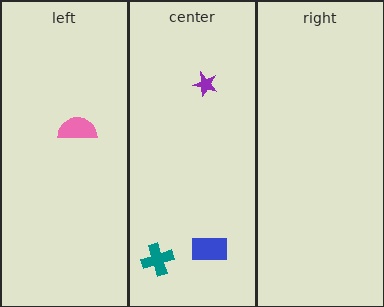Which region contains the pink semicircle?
The left region.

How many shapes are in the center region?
3.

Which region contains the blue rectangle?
The center region.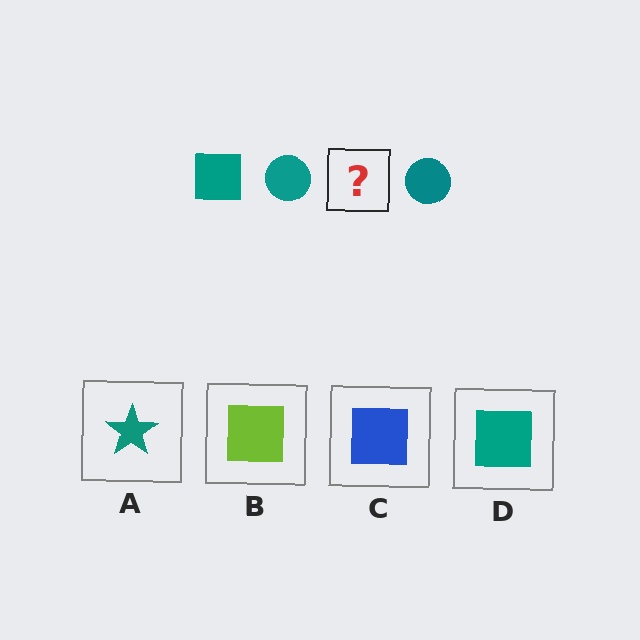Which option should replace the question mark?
Option D.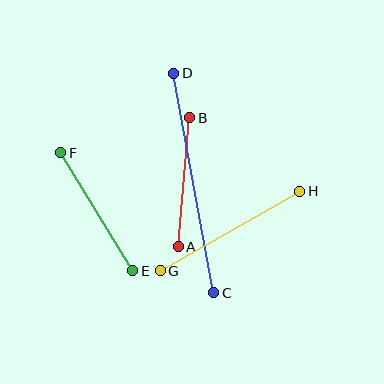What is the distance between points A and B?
The distance is approximately 130 pixels.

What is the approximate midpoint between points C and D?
The midpoint is at approximately (194, 183) pixels.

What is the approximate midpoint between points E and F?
The midpoint is at approximately (97, 212) pixels.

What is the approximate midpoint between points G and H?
The midpoint is at approximately (230, 231) pixels.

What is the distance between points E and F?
The distance is approximately 139 pixels.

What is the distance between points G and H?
The distance is approximately 161 pixels.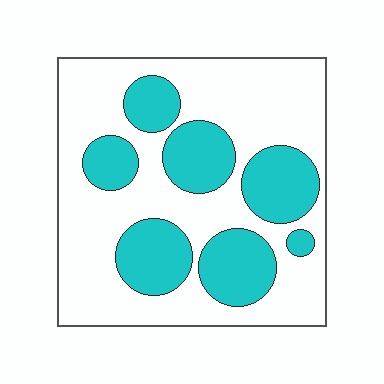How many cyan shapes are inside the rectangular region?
7.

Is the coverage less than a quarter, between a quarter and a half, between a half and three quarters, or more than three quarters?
Between a quarter and a half.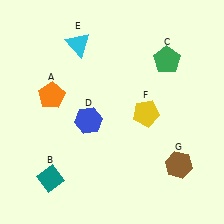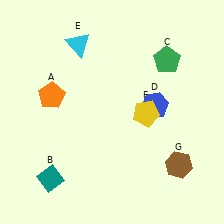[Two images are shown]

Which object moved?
The blue hexagon (D) moved right.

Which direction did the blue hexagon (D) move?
The blue hexagon (D) moved right.